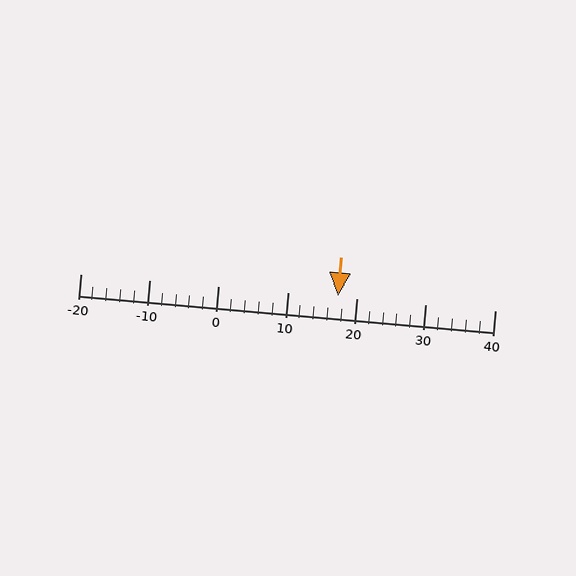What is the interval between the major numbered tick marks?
The major tick marks are spaced 10 units apart.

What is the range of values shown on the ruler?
The ruler shows values from -20 to 40.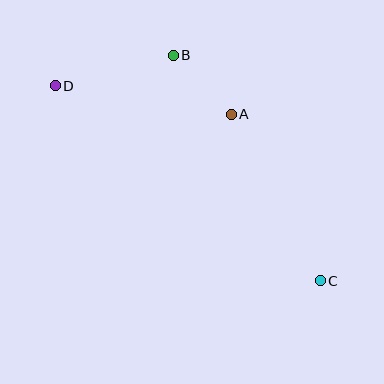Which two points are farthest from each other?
Points C and D are farthest from each other.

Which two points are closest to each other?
Points A and B are closest to each other.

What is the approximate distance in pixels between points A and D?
The distance between A and D is approximately 178 pixels.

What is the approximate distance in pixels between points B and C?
The distance between B and C is approximately 269 pixels.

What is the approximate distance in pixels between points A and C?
The distance between A and C is approximately 189 pixels.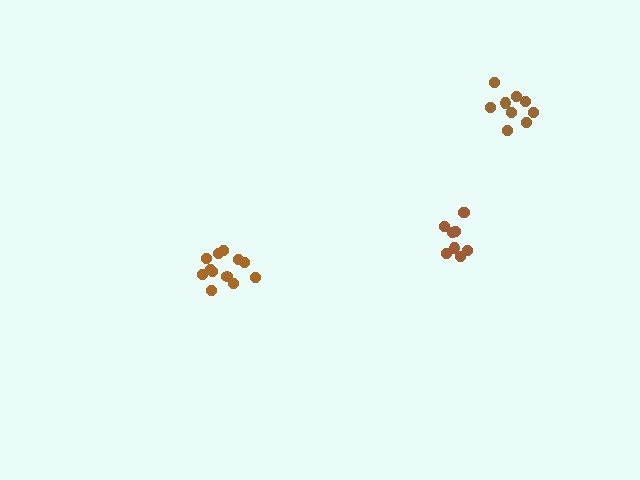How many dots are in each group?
Group 1: 9 dots, Group 2: 12 dots, Group 3: 9 dots (30 total).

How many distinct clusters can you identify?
There are 3 distinct clusters.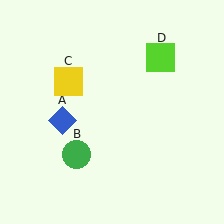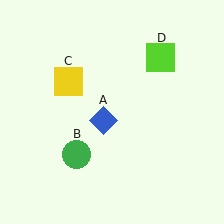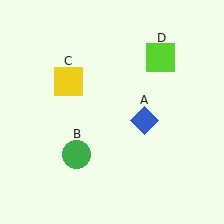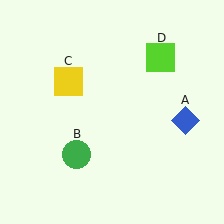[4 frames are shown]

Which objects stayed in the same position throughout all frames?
Green circle (object B) and yellow square (object C) and lime square (object D) remained stationary.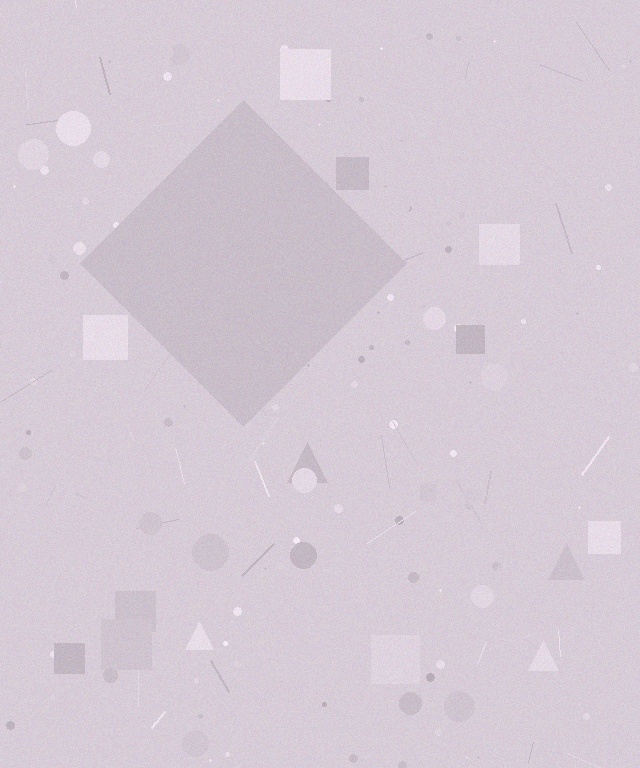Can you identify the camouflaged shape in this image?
The camouflaged shape is a diamond.